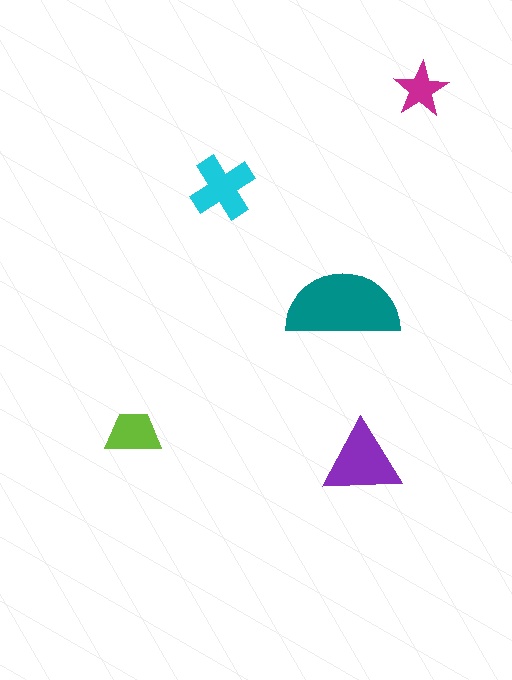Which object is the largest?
The teal semicircle.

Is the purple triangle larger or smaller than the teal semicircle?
Smaller.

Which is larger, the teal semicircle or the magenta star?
The teal semicircle.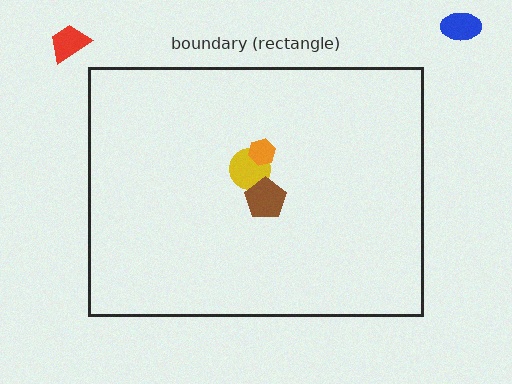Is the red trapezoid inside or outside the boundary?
Outside.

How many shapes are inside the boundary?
3 inside, 2 outside.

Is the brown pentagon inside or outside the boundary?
Inside.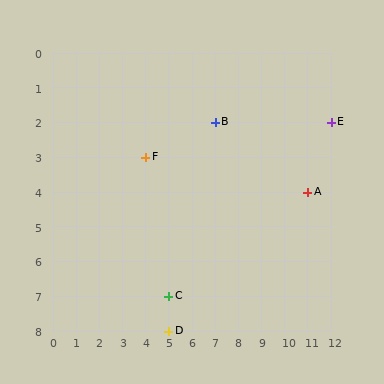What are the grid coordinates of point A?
Point A is at grid coordinates (11, 4).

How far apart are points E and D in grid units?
Points E and D are 7 columns and 6 rows apart (about 9.2 grid units diagonally).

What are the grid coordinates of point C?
Point C is at grid coordinates (5, 7).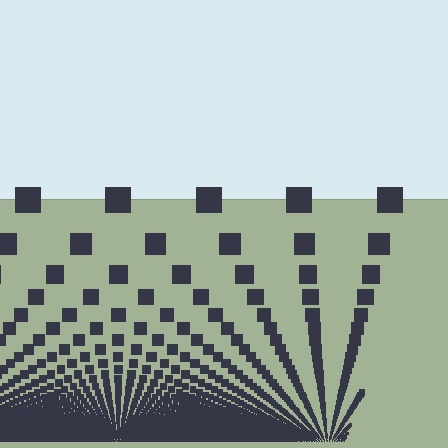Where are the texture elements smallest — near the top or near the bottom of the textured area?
Near the bottom.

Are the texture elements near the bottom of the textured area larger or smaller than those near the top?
Smaller. The gradient is inverted — elements near the bottom are smaller and denser.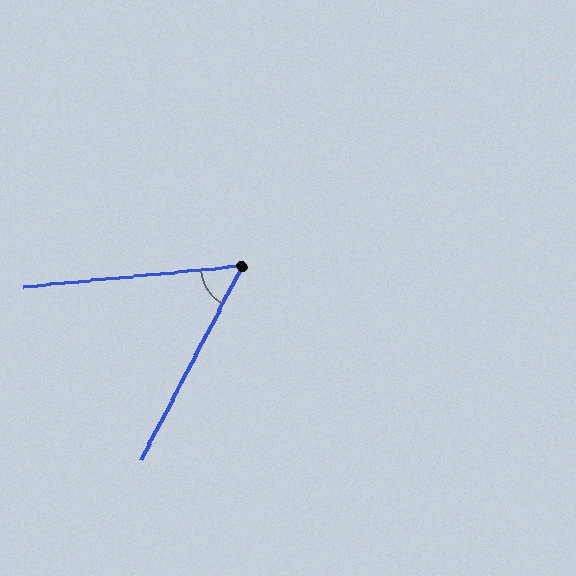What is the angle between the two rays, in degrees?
Approximately 57 degrees.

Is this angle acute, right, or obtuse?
It is acute.